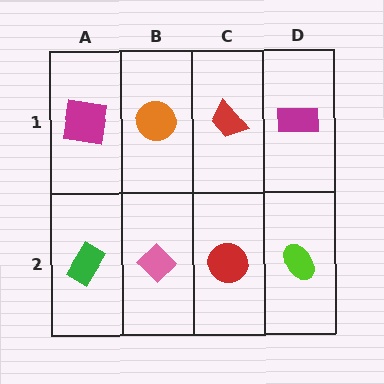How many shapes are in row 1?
4 shapes.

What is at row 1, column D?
A magenta rectangle.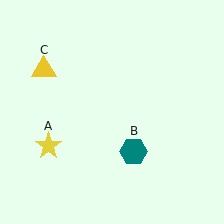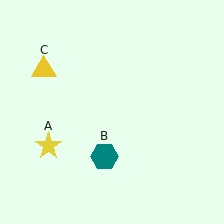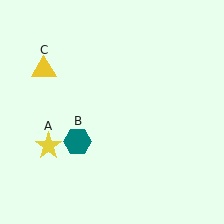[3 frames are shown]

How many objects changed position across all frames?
1 object changed position: teal hexagon (object B).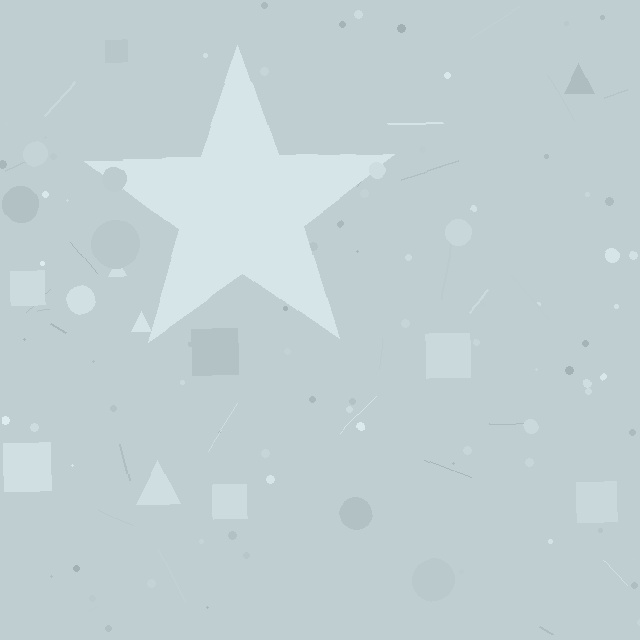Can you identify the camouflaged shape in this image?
The camouflaged shape is a star.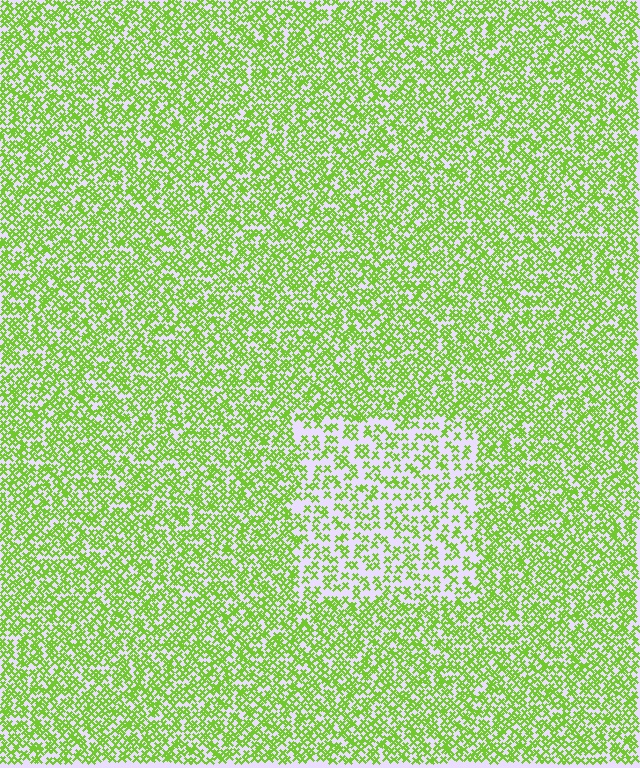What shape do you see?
I see a rectangle.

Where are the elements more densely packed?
The elements are more densely packed outside the rectangle boundary.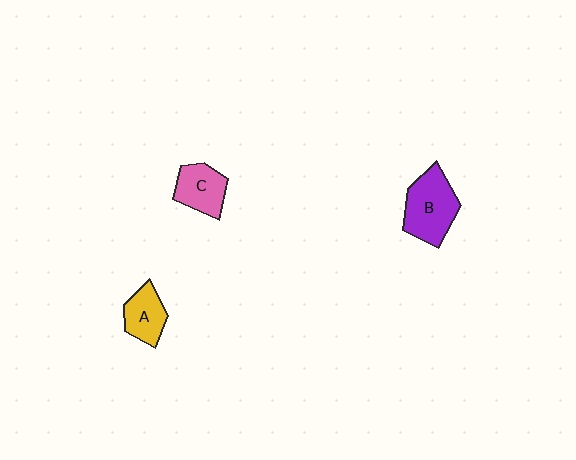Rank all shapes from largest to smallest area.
From largest to smallest: B (purple), C (pink), A (yellow).